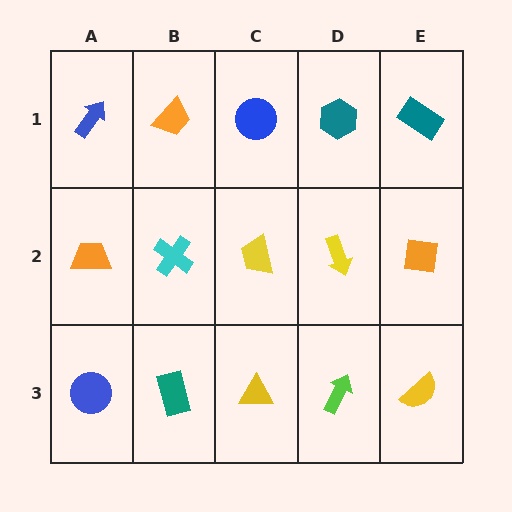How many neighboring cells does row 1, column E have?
2.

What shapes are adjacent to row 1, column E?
An orange square (row 2, column E), a teal hexagon (row 1, column D).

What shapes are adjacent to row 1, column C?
A yellow trapezoid (row 2, column C), an orange trapezoid (row 1, column B), a teal hexagon (row 1, column D).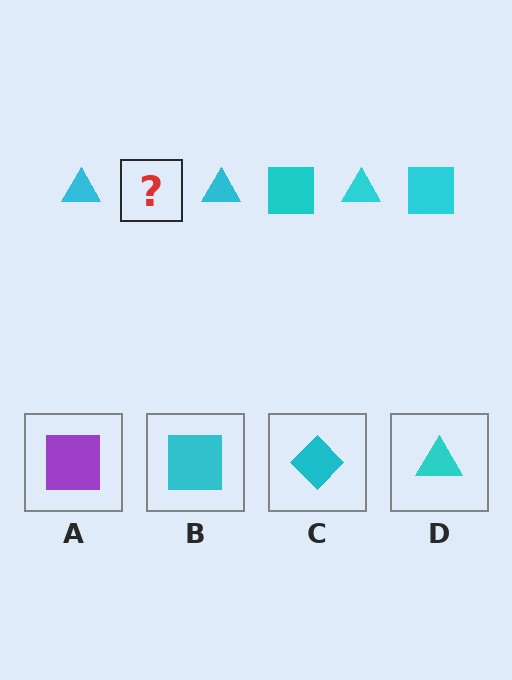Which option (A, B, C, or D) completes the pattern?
B.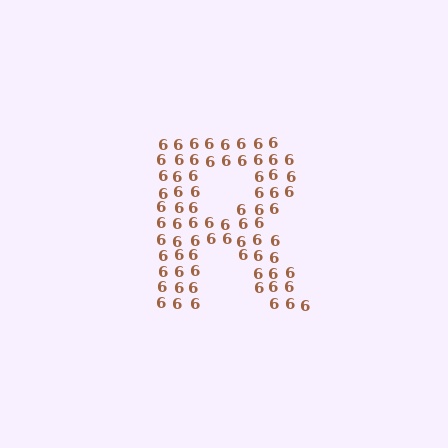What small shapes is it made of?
It is made of small digit 6's.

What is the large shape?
The large shape is the letter R.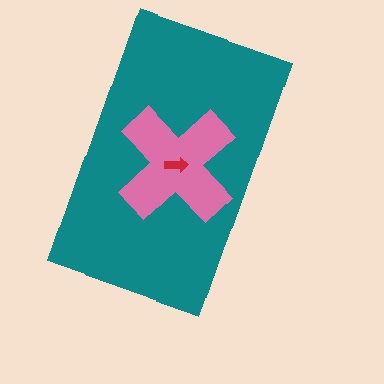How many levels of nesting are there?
3.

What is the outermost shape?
The teal rectangle.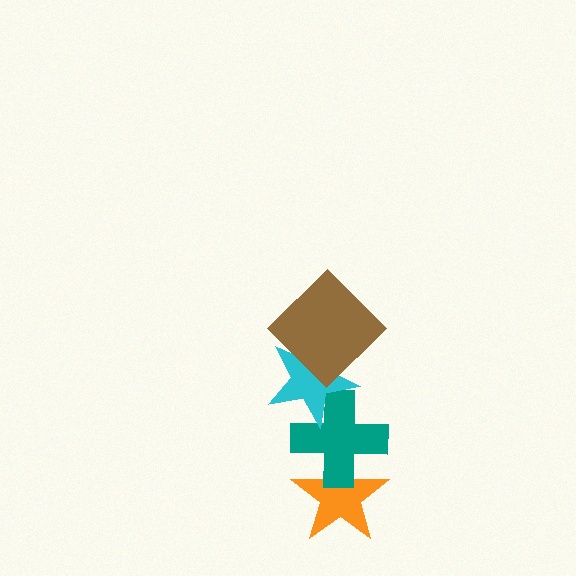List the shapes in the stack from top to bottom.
From top to bottom: the brown diamond, the cyan star, the teal cross, the orange star.